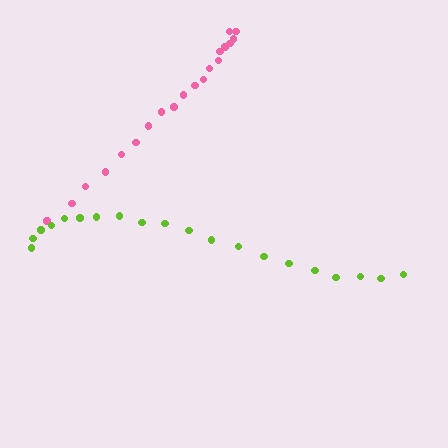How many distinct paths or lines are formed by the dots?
There are 2 distinct paths.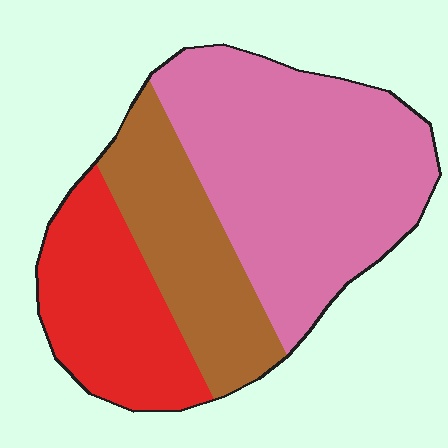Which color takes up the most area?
Pink, at roughly 50%.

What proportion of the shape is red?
Red covers around 25% of the shape.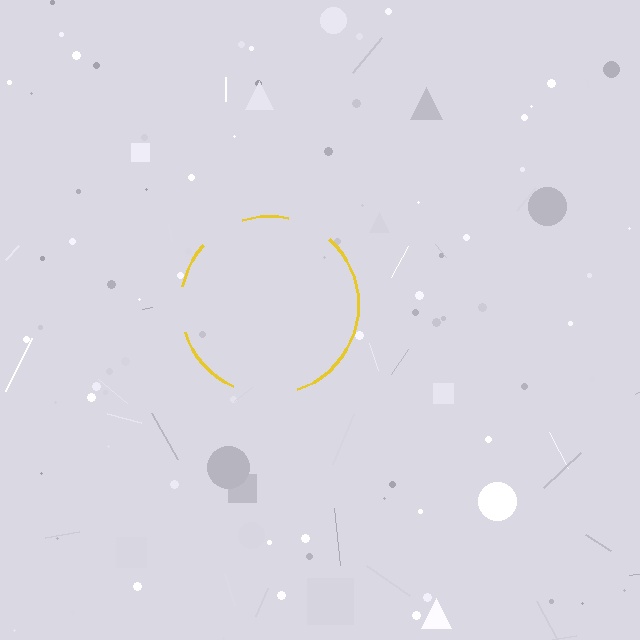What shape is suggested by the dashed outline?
The dashed outline suggests a circle.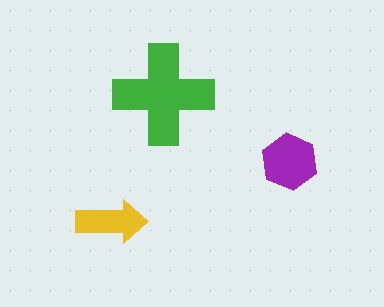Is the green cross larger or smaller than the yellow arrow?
Larger.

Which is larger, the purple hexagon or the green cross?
The green cross.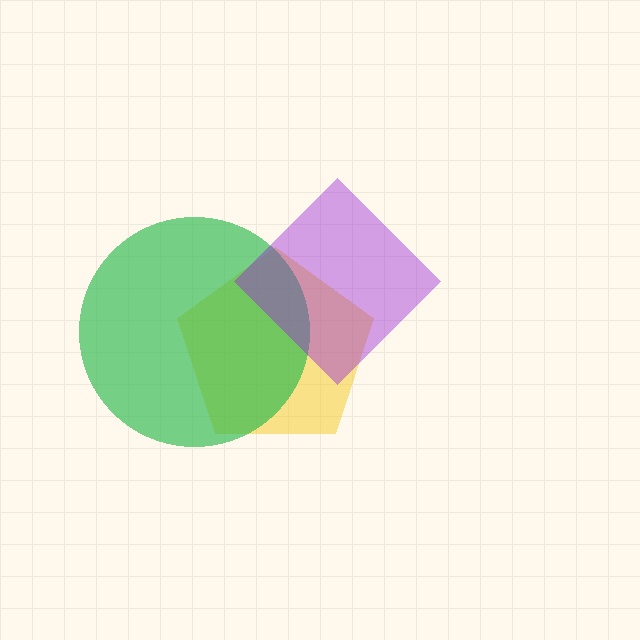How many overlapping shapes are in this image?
There are 3 overlapping shapes in the image.